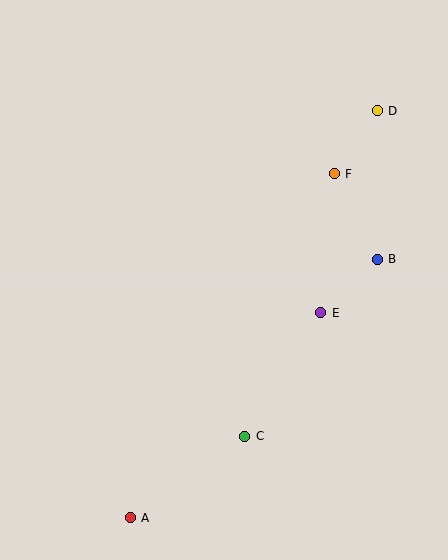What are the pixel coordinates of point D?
Point D is at (377, 111).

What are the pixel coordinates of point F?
Point F is at (334, 174).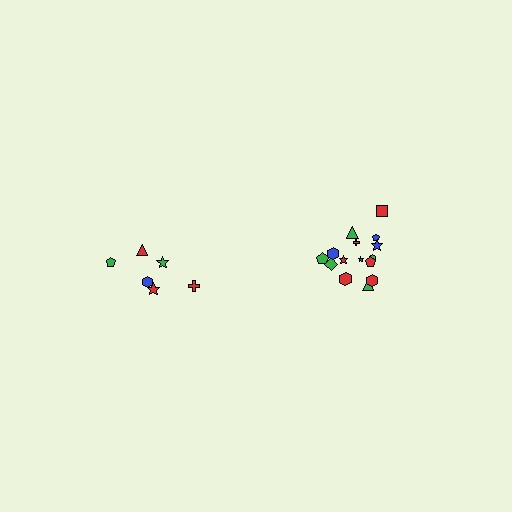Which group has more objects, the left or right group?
The right group.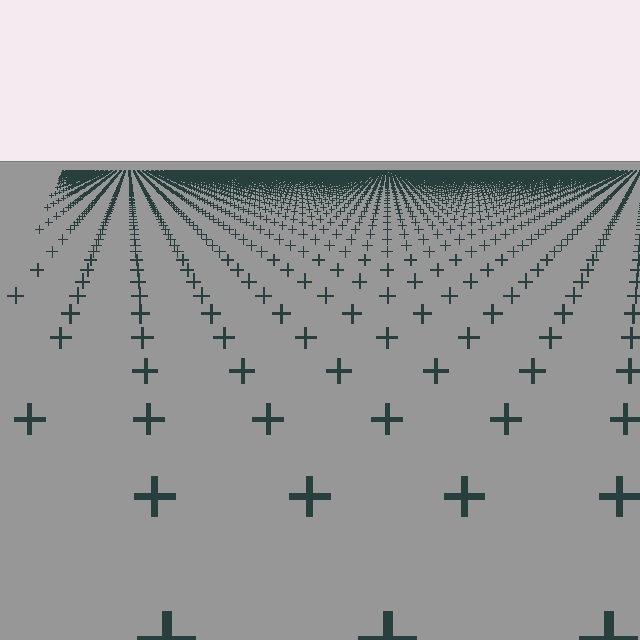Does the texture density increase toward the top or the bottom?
Density increases toward the top.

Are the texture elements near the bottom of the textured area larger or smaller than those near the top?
Larger. Near the bottom, elements are closer to the viewer and appear at a bigger on-screen size.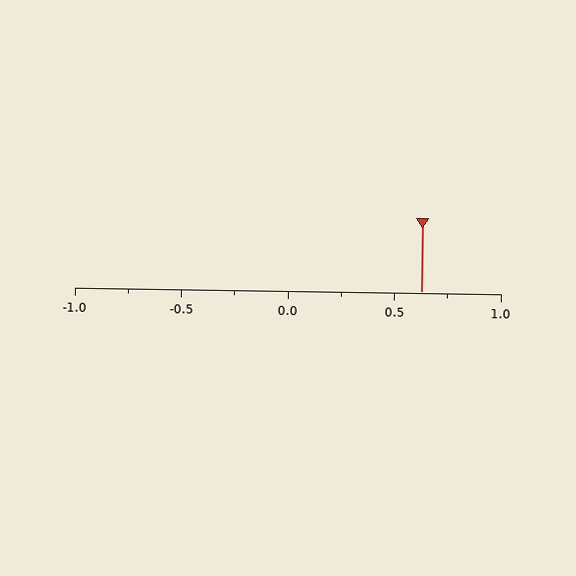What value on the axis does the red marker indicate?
The marker indicates approximately 0.62.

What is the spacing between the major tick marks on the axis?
The major ticks are spaced 0.5 apart.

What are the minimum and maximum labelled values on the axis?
The axis runs from -1.0 to 1.0.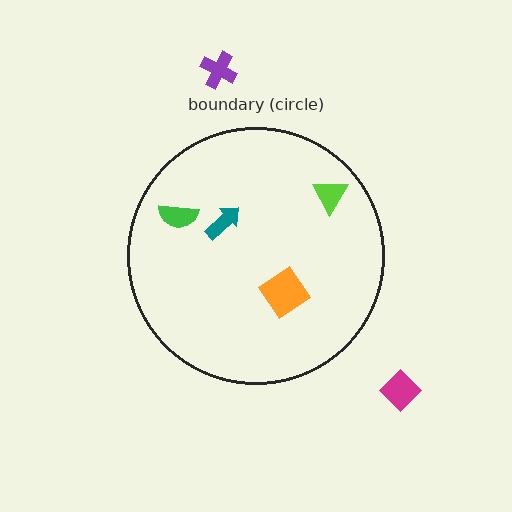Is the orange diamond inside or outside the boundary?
Inside.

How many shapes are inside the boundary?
4 inside, 2 outside.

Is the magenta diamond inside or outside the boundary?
Outside.